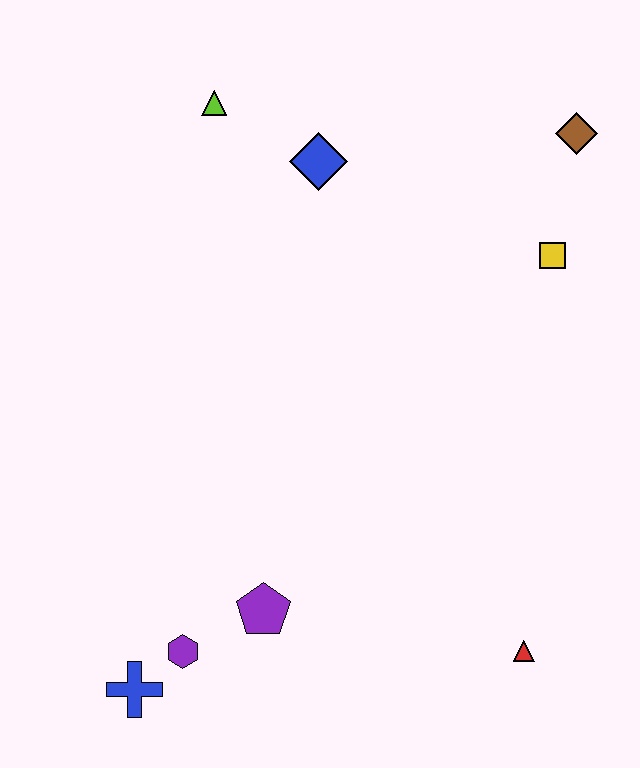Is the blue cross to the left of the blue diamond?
Yes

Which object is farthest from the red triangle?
The lime triangle is farthest from the red triangle.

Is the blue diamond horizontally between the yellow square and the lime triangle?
Yes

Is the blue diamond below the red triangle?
No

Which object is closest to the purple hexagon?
The blue cross is closest to the purple hexagon.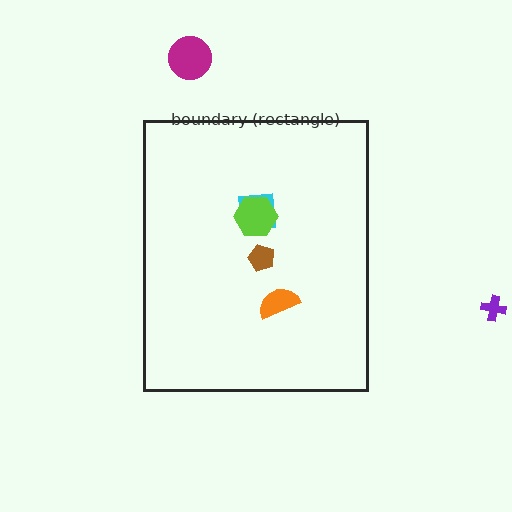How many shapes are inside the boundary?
4 inside, 2 outside.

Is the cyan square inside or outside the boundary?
Inside.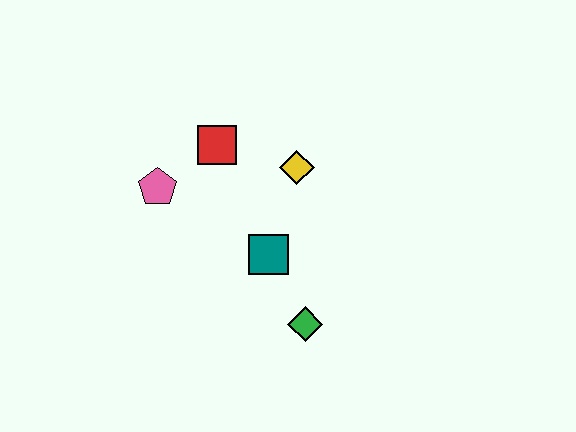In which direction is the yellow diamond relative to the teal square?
The yellow diamond is above the teal square.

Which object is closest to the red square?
The pink pentagon is closest to the red square.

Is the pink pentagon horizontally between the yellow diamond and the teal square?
No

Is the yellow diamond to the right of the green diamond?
No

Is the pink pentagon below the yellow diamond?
Yes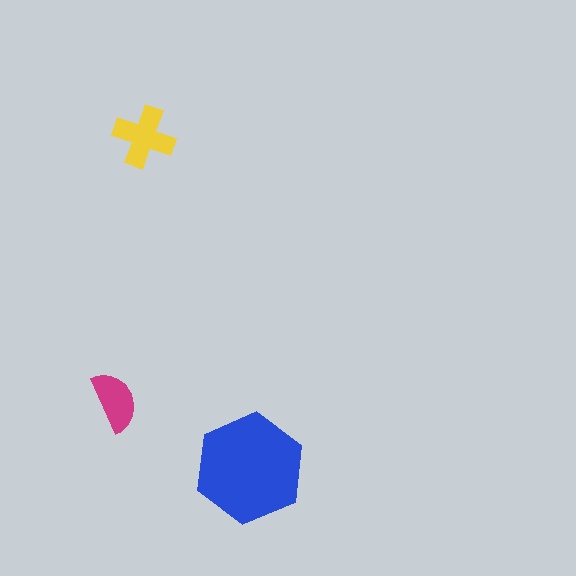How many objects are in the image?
There are 3 objects in the image.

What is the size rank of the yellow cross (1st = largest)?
2nd.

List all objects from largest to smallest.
The blue hexagon, the yellow cross, the magenta semicircle.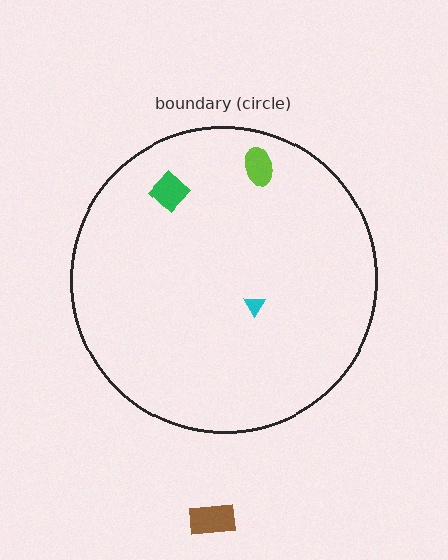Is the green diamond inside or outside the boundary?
Inside.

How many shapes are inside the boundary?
3 inside, 1 outside.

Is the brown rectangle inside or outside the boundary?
Outside.